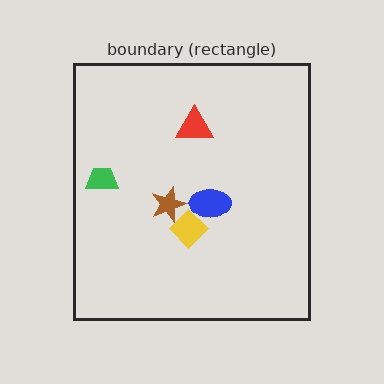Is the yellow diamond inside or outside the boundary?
Inside.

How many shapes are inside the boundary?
5 inside, 0 outside.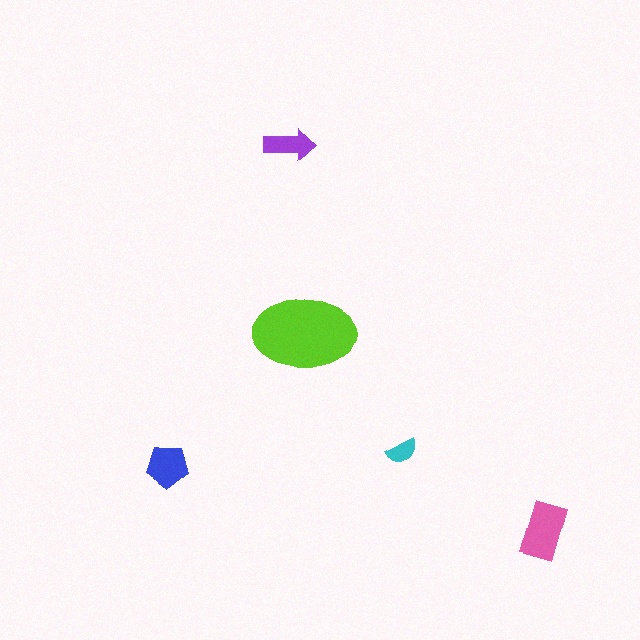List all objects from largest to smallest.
The lime ellipse, the pink rectangle, the blue pentagon, the purple arrow, the cyan semicircle.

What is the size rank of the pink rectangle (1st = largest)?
2nd.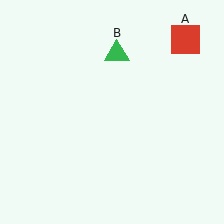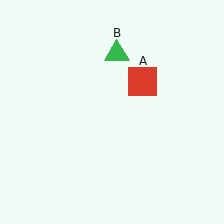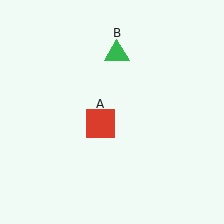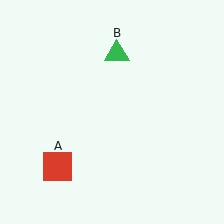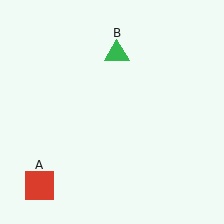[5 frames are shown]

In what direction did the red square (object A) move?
The red square (object A) moved down and to the left.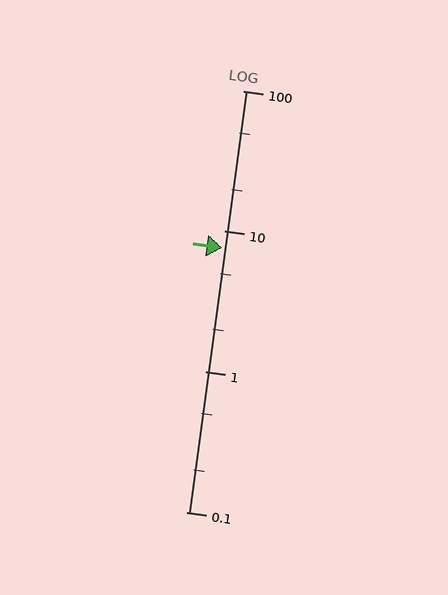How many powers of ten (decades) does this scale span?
The scale spans 3 decades, from 0.1 to 100.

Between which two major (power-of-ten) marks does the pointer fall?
The pointer is between 1 and 10.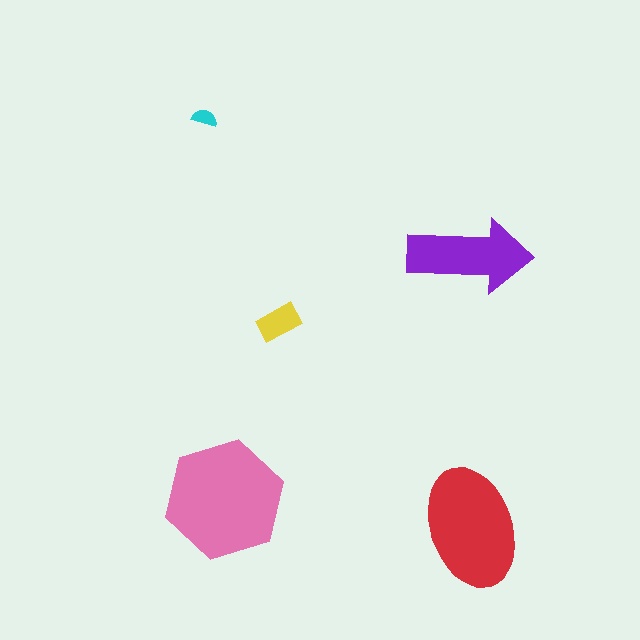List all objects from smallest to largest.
The cyan semicircle, the yellow rectangle, the purple arrow, the red ellipse, the pink hexagon.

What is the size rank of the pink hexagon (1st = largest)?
1st.